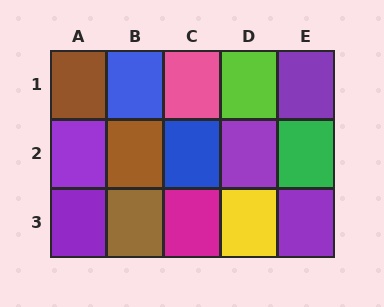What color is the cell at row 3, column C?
Magenta.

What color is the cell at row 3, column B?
Brown.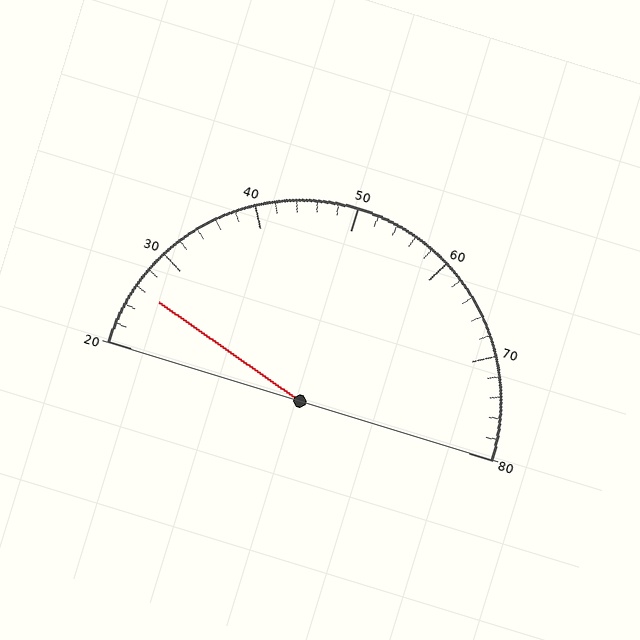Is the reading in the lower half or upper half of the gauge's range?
The reading is in the lower half of the range (20 to 80).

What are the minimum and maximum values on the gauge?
The gauge ranges from 20 to 80.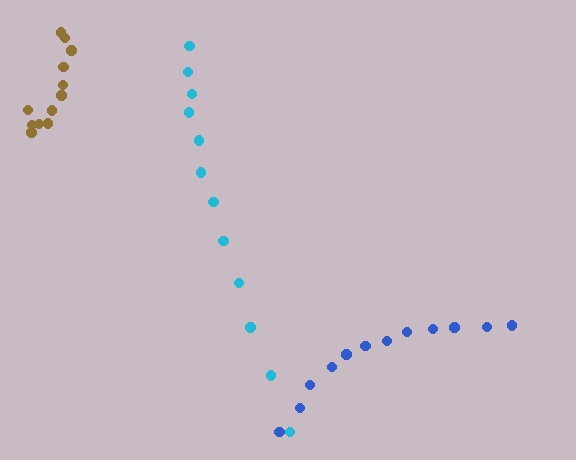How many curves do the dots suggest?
There are 3 distinct paths.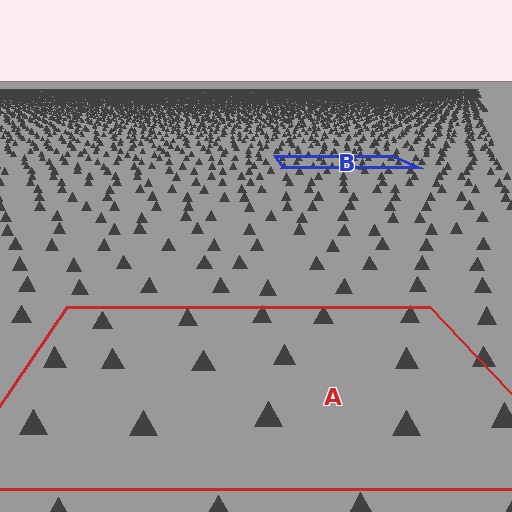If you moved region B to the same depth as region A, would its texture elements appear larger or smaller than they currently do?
They would appear larger. At a closer depth, the same texture elements are projected at a bigger on-screen size.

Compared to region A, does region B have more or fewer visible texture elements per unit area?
Region B has more texture elements per unit area — they are packed more densely because it is farther away.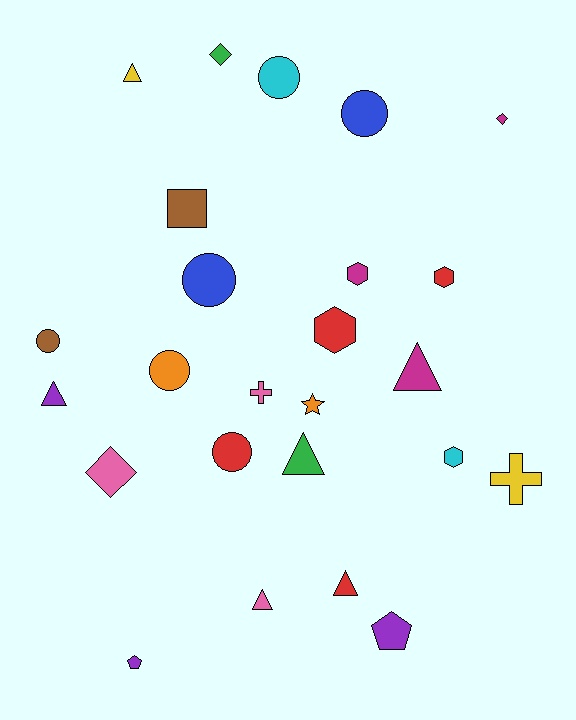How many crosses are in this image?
There are 2 crosses.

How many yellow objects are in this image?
There are 2 yellow objects.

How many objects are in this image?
There are 25 objects.